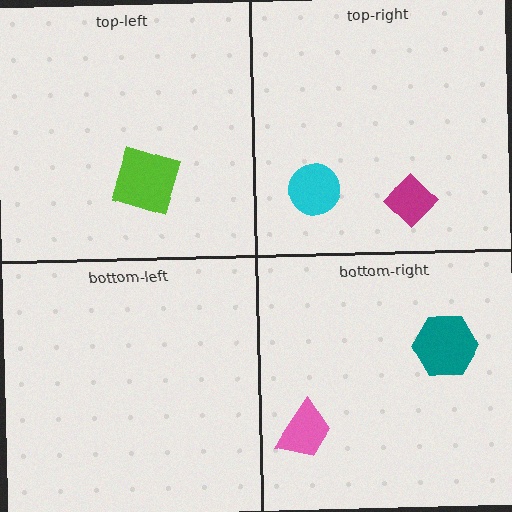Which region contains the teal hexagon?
The bottom-right region.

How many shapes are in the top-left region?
1.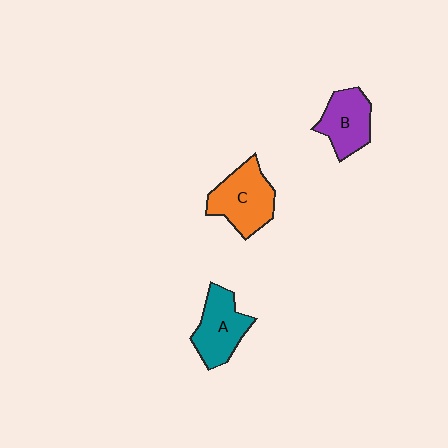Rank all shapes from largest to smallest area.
From largest to smallest: C (orange), A (teal), B (purple).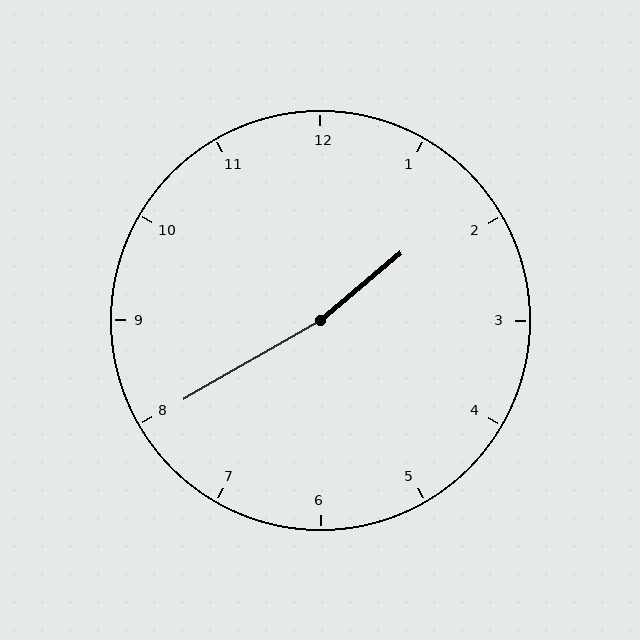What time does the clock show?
1:40.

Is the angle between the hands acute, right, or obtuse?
It is obtuse.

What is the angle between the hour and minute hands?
Approximately 170 degrees.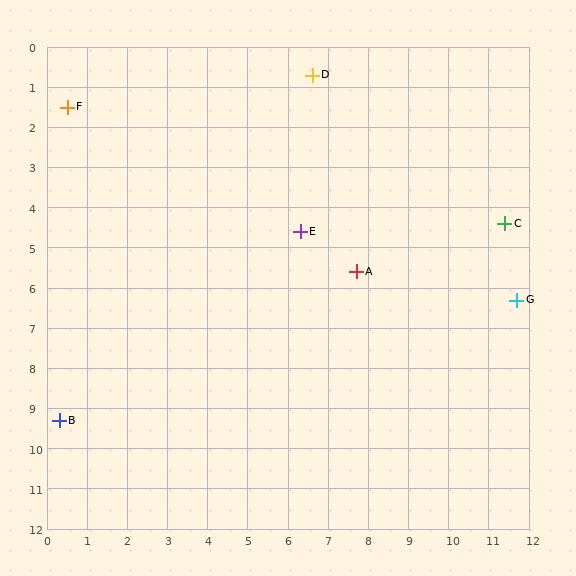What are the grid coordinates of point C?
Point C is at approximately (11.4, 4.4).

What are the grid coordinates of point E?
Point E is at approximately (6.3, 4.6).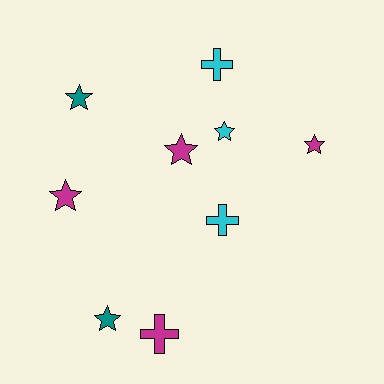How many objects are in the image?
There are 9 objects.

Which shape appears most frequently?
Star, with 6 objects.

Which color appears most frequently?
Magenta, with 4 objects.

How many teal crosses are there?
There are no teal crosses.